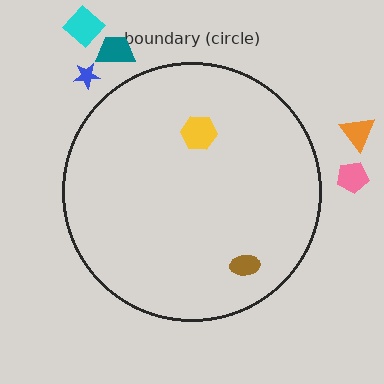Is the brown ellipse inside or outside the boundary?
Inside.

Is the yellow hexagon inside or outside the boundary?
Inside.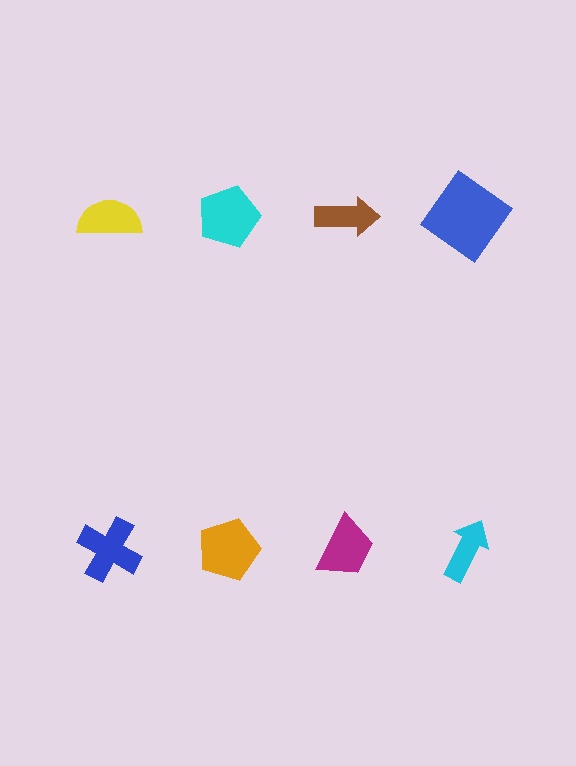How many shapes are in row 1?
4 shapes.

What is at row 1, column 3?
A brown arrow.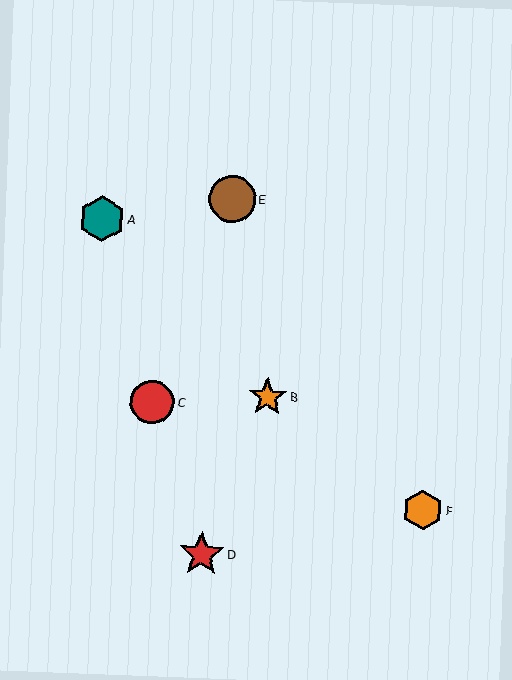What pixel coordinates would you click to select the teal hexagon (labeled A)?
Click at (102, 219) to select the teal hexagon A.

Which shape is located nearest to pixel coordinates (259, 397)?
The orange star (labeled B) at (268, 397) is nearest to that location.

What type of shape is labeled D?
Shape D is a red star.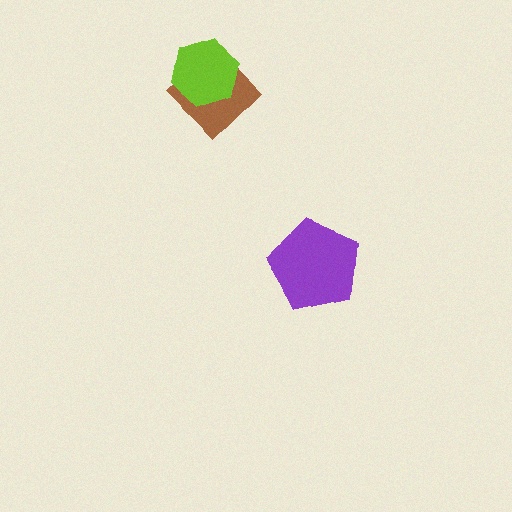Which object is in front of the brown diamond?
The lime hexagon is in front of the brown diamond.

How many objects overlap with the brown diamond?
1 object overlaps with the brown diamond.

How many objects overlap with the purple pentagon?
0 objects overlap with the purple pentagon.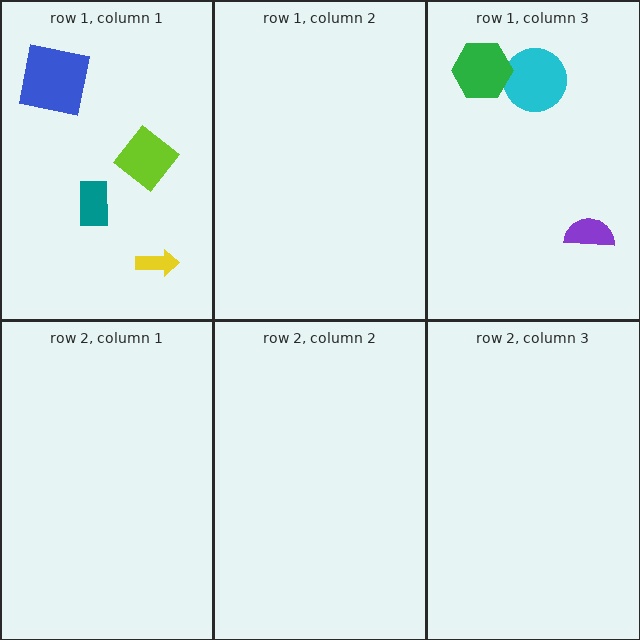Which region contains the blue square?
The row 1, column 1 region.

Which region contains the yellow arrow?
The row 1, column 1 region.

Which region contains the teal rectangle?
The row 1, column 1 region.